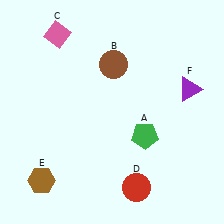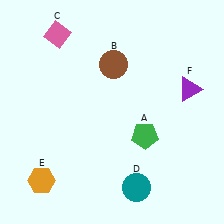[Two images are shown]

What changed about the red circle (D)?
In Image 1, D is red. In Image 2, it changed to teal.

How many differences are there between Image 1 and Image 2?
There are 2 differences between the two images.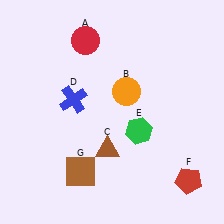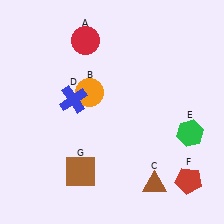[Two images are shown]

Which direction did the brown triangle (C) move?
The brown triangle (C) moved right.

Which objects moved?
The objects that moved are: the orange circle (B), the brown triangle (C), the green hexagon (E).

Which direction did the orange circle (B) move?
The orange circle (B) moved left.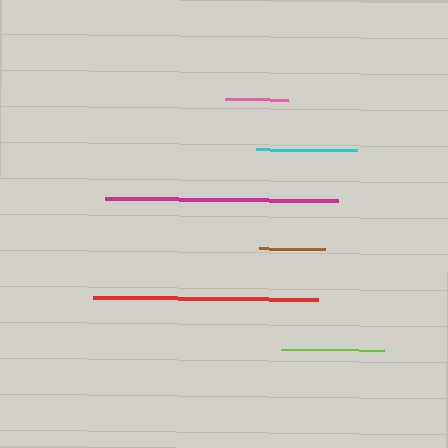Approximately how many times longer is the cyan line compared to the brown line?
The cyan line is approximately 1.5 times the length of the brown line.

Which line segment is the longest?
The magenta line is the longest at approximately 233 pixels.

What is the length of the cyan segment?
The cyan segment is approximately 101 pixels long.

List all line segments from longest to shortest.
From longest to shortest: magenta, red, lime, cyan, brown, pink.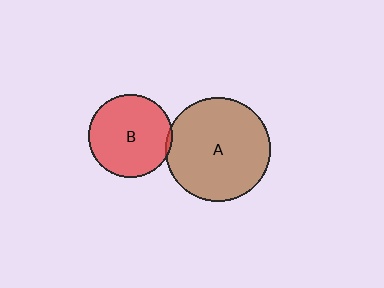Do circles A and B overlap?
Yes.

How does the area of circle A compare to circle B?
Approximately 1.6 times.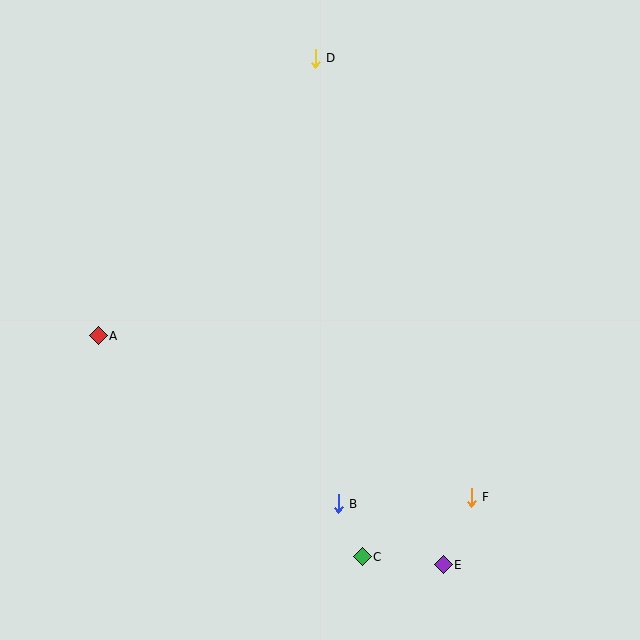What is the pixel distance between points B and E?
The distance between B and E is 121 pixels.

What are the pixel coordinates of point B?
Point B is at (338, 504).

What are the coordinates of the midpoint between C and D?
The midpoint between C and D is at (339, 307).